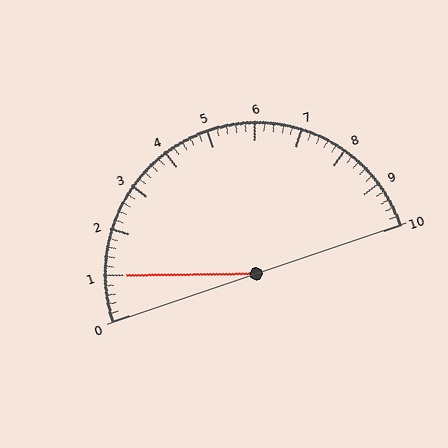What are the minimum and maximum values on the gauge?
The gauge ranges from 0 to 10.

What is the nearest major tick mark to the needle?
The nearest major tick mark is 1.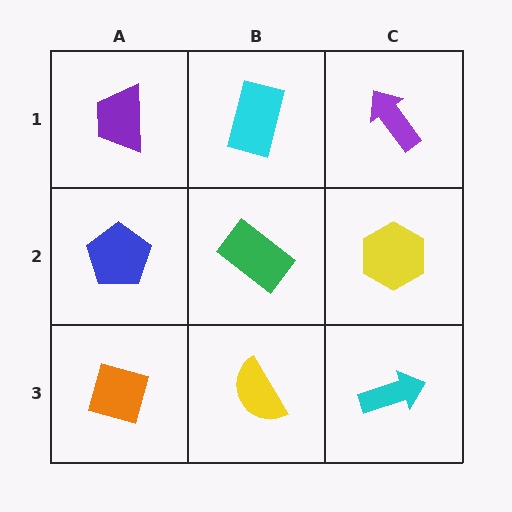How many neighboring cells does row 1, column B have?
3.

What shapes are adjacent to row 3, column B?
A green rectangle (row 2, column B), an orange square (row 3, column A), a cyan arrow (row 3, column C).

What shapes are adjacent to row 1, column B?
A green rectangle (row 2, column B), a purple trapezoid (row 1, column A), a purple arrow (row 1, column C).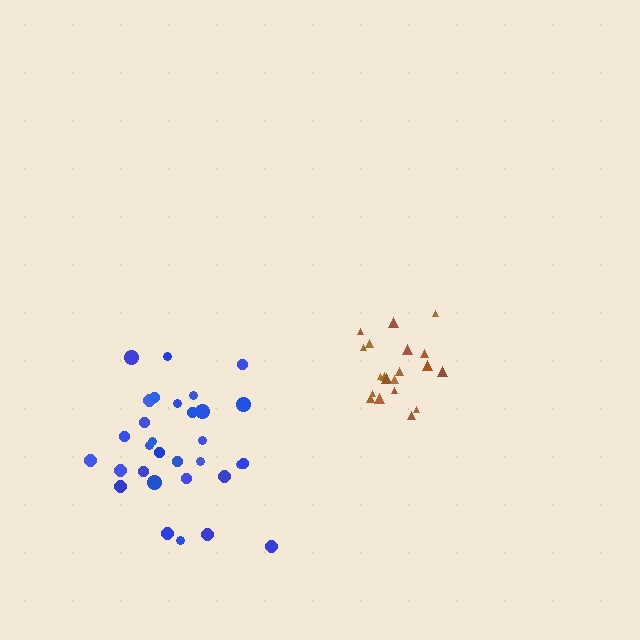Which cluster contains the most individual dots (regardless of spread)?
Blue (31).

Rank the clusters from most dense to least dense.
brown, blue.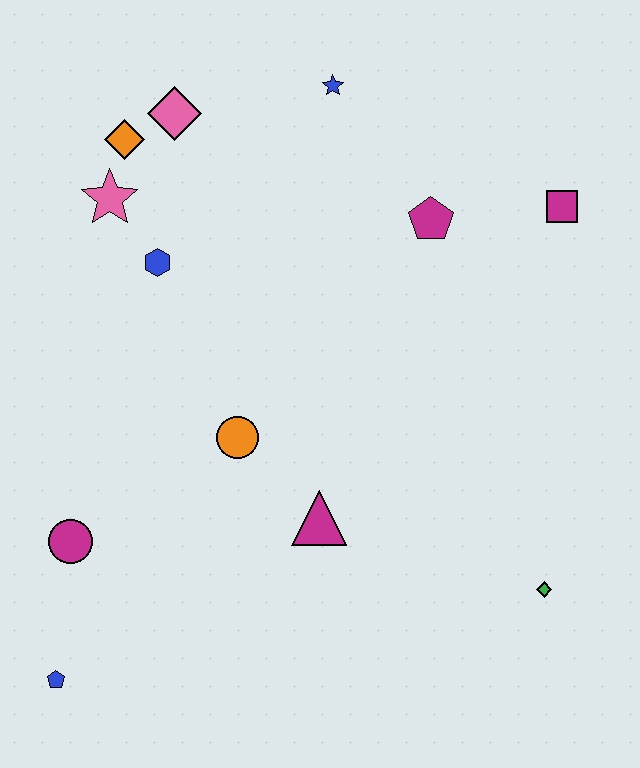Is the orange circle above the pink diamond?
No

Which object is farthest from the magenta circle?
The magenta square is farthest from the magenta circle.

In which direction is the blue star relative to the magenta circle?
The blue star is above the magenta circle.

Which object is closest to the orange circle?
The magenta triangle is closest to the orange circle.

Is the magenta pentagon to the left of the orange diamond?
No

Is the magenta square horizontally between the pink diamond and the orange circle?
No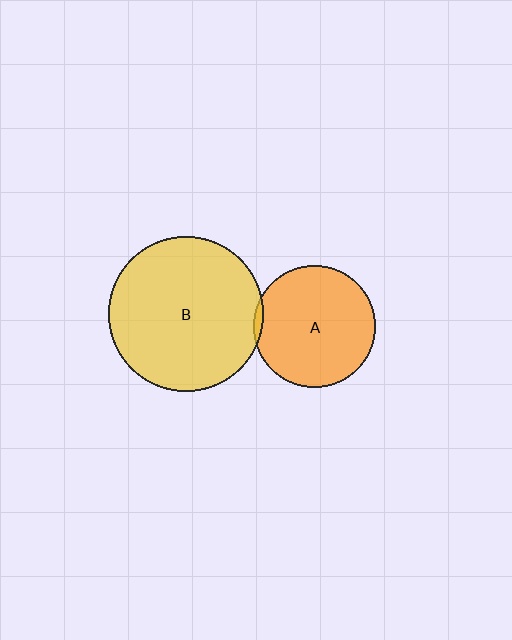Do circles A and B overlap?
Yes.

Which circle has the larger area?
Circle B (yellow).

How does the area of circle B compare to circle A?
Approximately 1.6 times.